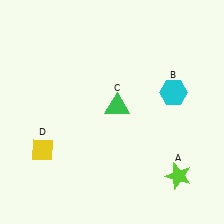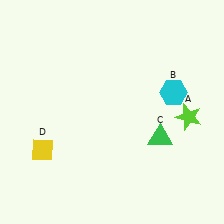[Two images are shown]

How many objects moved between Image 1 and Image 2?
2 objects moved between the two images.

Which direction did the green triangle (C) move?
The green triangle (C) moved right.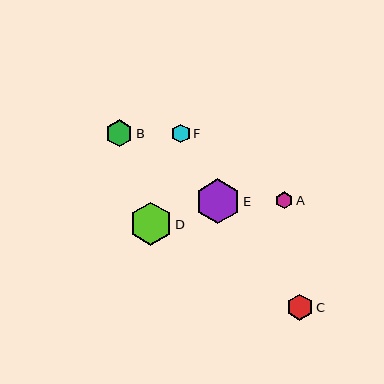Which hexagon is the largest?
Hexagon E is the largest with a size of approximately 45 pixels.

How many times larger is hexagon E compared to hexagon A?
Hexagon E is approximately 2.6 times the size of hexagon A.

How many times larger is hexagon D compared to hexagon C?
Hexagon D is approximately 1.7 times the size of hexagon C.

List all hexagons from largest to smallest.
From largest to smallest: E, D, B, C, F, A.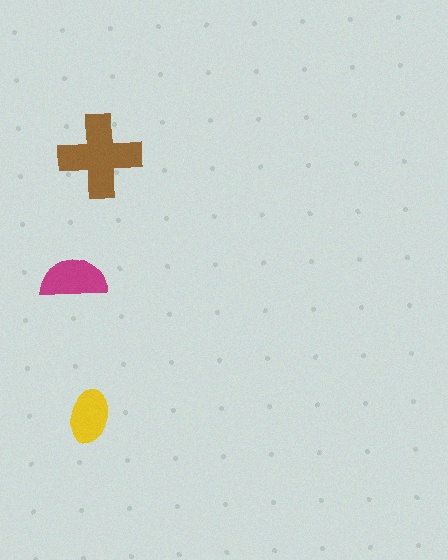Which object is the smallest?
The yellow ellipse.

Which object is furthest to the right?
The brown cross is rightmost.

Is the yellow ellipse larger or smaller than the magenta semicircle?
Smaller.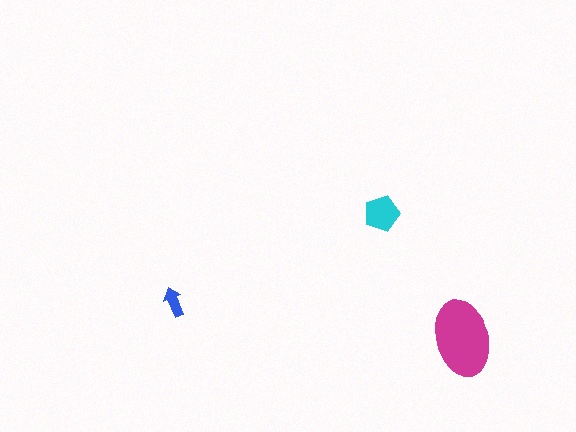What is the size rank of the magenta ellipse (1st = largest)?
1st.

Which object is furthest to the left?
The blue arrow is leftmost.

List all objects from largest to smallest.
The magenta ellipse, the cyan pentagon, the blue arrow.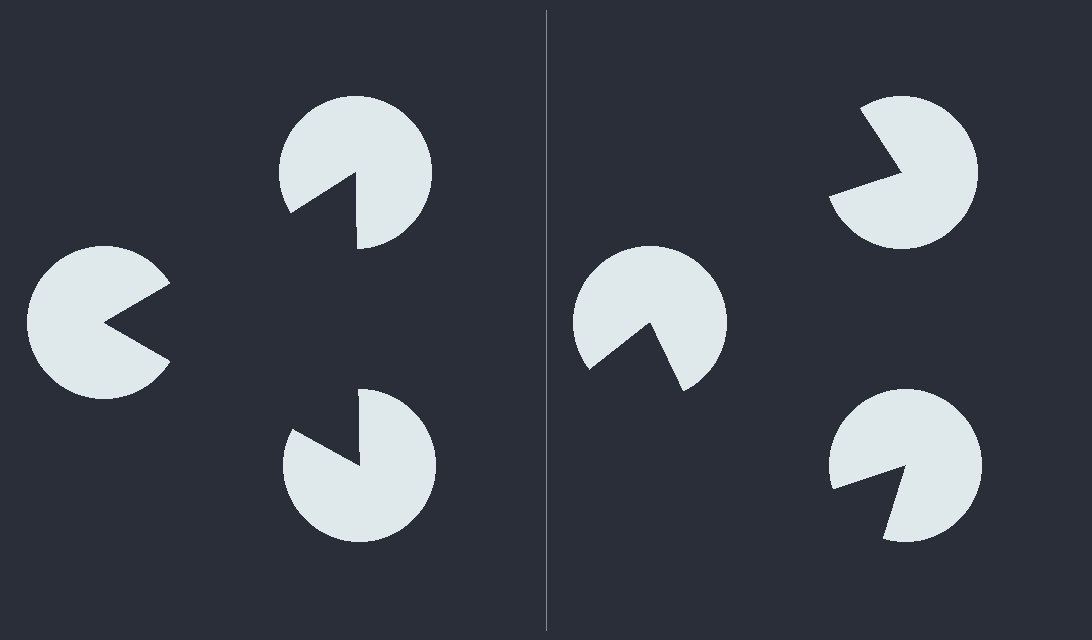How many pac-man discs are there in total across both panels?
6 — 3 on each side.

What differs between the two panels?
The pac-man discs are positioned identically on both sides; only the wedge orientations differ. On the left they align to a triangle; on the right they are misaligned.